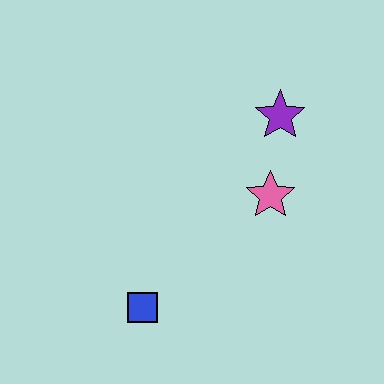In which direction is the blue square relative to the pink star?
The blue square is to the left of the pink star.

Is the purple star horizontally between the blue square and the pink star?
No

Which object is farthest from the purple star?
The blue square is farthest from the purple star.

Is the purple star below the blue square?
No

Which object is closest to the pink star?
The purple star is closest to the pink star.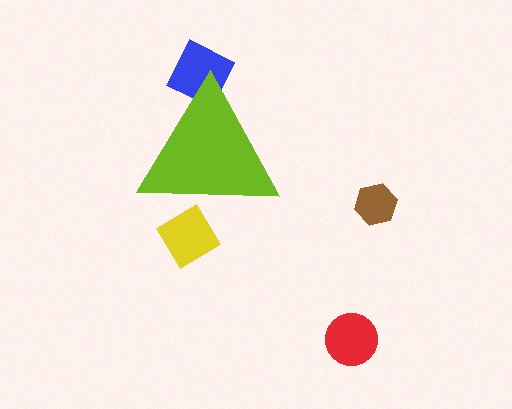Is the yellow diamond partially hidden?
Yes, the yellow diamond is partially hidden behind the lime triangle.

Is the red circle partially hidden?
No, the red circle is fully visible.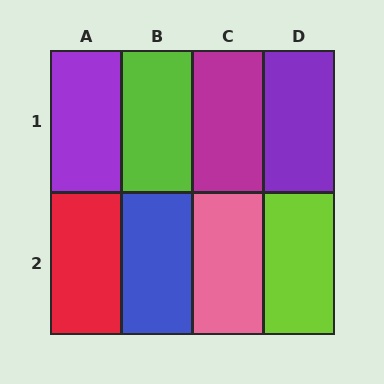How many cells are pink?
1 cell is pink.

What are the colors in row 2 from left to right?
Red, blue, pink, lime.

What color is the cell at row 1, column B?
Lime.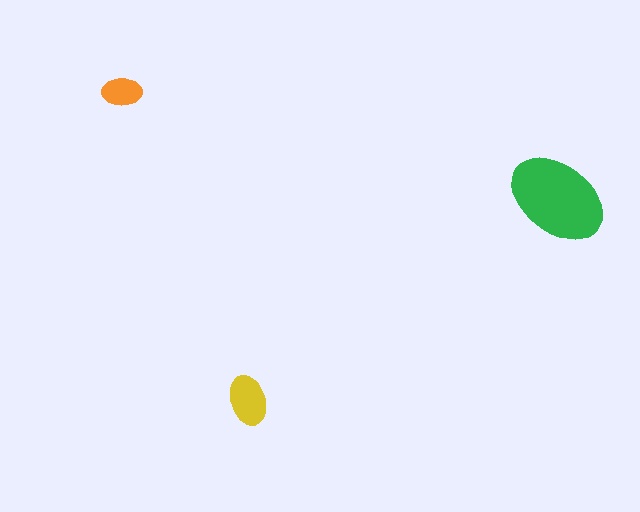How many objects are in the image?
There are 3 objects in the image.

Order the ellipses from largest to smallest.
the green one, the yellow one, the orange one.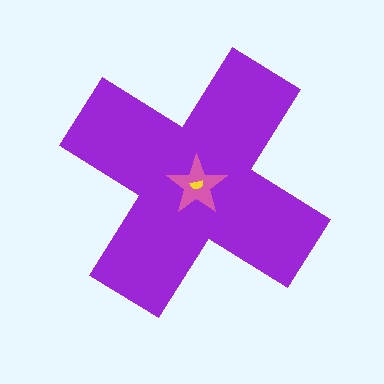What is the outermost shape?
The purple cross.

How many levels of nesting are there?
3.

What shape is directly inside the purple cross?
The pink star.